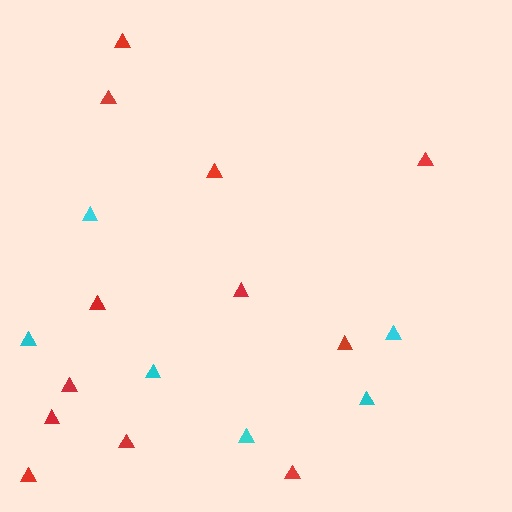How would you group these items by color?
There are 2 groups: one group of red triangles (12) and one group of cyan triangles (6).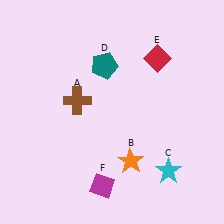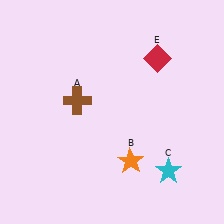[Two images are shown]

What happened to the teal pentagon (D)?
The teal pentagon (D) was removed in Image 2. It was in the top-left area of Image 1.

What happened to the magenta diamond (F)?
The magenta diamond (F) was removed in Image 2. It was in the bottom-left area of Image 1.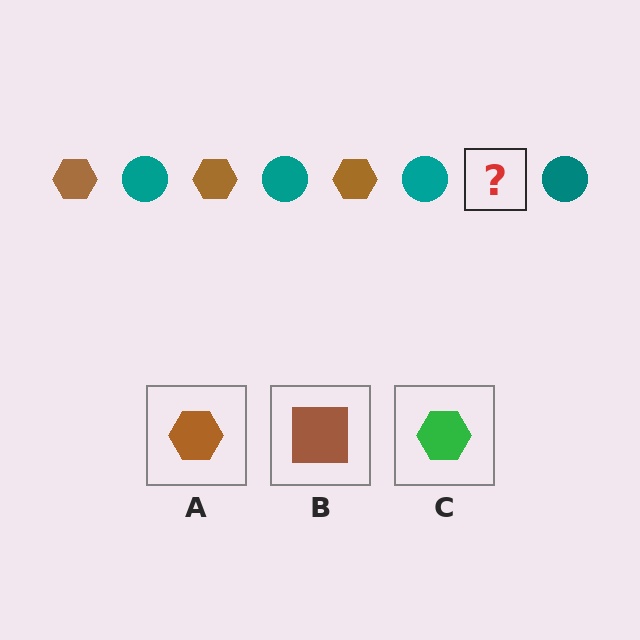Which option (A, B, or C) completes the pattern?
A.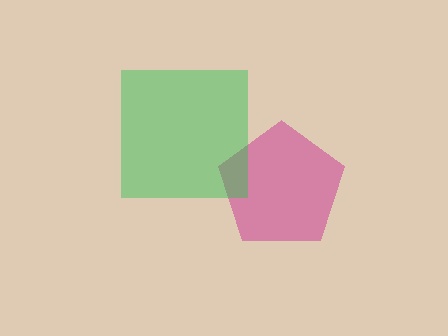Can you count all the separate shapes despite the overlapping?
Yes, there are 2 separate shapes.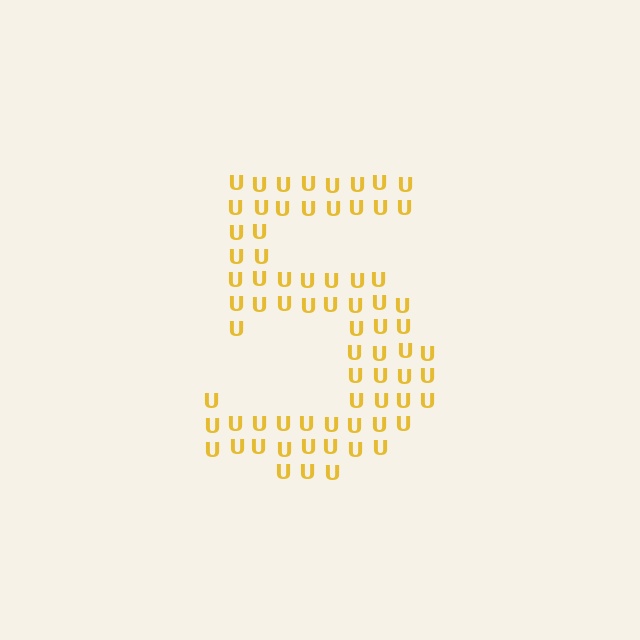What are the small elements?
The small elements are letter U's.